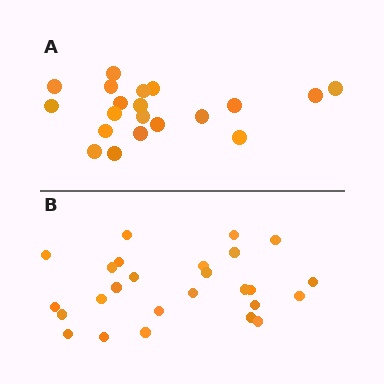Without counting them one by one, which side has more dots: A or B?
Region B (the bottom region) has more dots.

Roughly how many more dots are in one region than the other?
Region B has about 6 more dots than region A.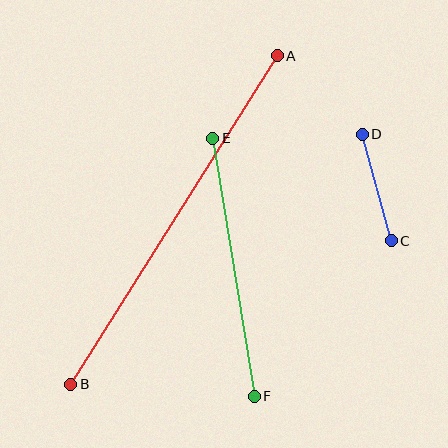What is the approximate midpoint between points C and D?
The midpoint is at approximately (377, 188) pixels.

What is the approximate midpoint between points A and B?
The midpoint is at approximately (174, 220) pixels.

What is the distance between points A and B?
The distance is approximately 388 pixels.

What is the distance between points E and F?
The distance is approximately 261 pixels.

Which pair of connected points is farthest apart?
Points A and B are farthest apart.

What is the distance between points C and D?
The distance is approximately 110 pixels.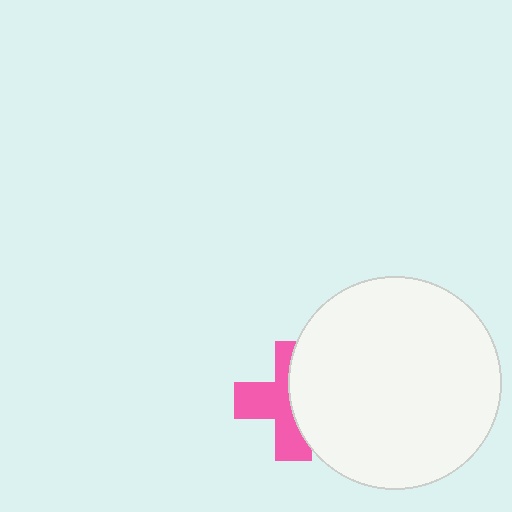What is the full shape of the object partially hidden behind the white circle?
The partially hidden object is a pink cross.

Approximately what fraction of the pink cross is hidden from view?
Roughly 47% of the pink cross is hidden behind the white circle.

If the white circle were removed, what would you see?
You would see the complete pink cross.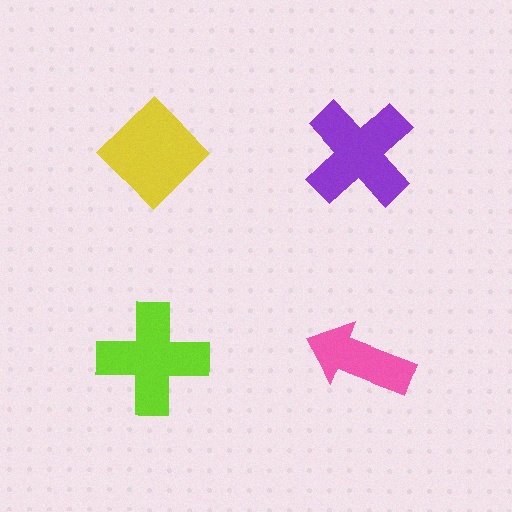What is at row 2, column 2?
A pink arrow.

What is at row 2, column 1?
A lime cross.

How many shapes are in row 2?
2 shapes.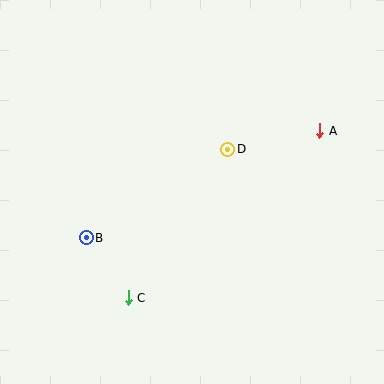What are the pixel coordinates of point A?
Point A is at (320, 131).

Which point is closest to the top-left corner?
Point B is closest to the top-left corner.